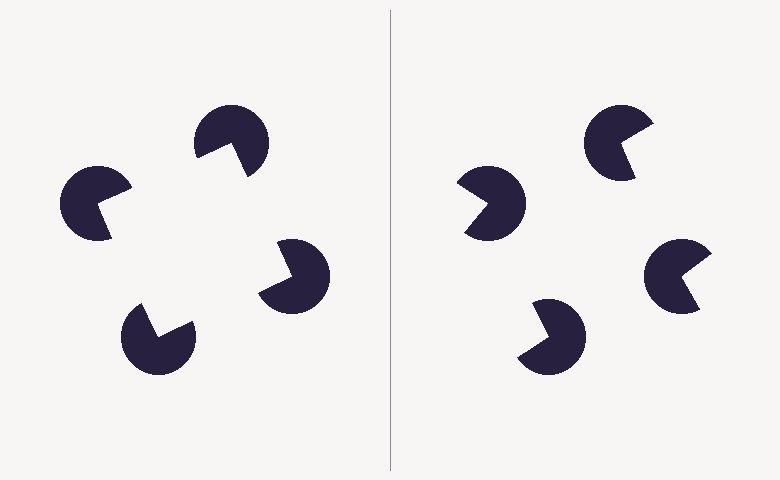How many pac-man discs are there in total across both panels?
8 — 4 on each side.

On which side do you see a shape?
An illusory square appears on the left side. On the right side the wedge cuts are rotated, so no coherent shape forms.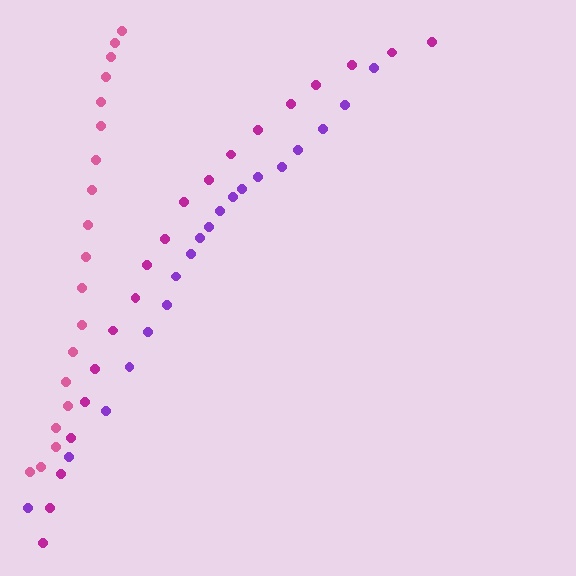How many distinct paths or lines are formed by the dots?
There are 3 distinct paths.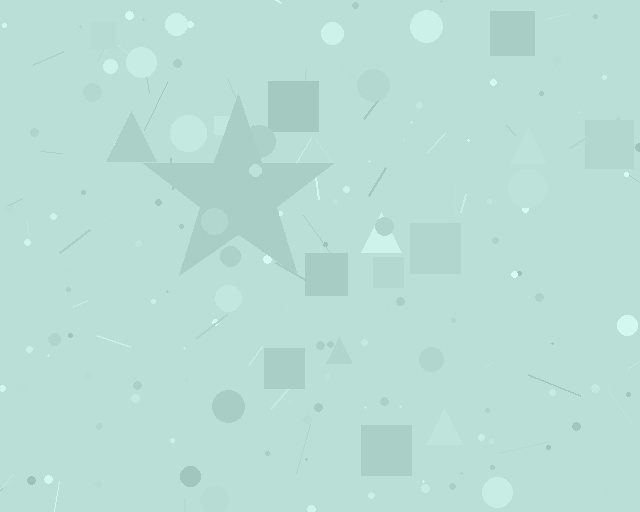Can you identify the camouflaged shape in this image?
The camouflaged shape is a star.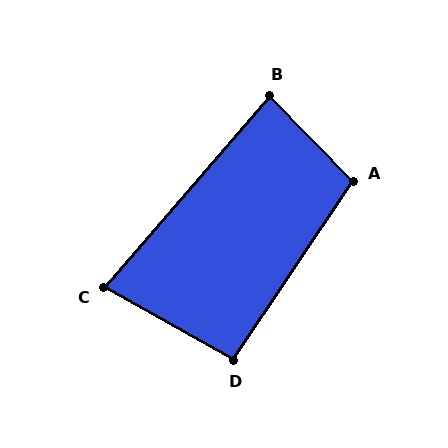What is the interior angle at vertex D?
Approximately 95 degrees (approximately right).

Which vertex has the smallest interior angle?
C, at approximately 78 degrees.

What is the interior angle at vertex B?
Approximately 85 degrees (approximately right).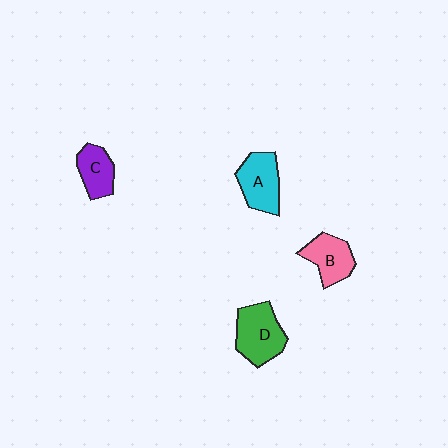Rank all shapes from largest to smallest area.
From largest to smallest: D (green), A (cyan), B (pink), C (purple).